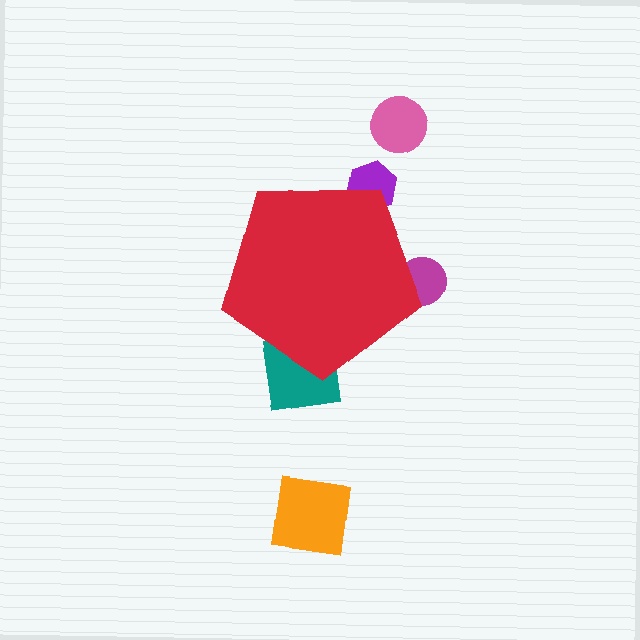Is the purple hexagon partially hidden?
Yes, the purple hexagon is partially hidden behind the red pentagon.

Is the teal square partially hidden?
Yes, the teal square is partially hidden behind the red pentagon.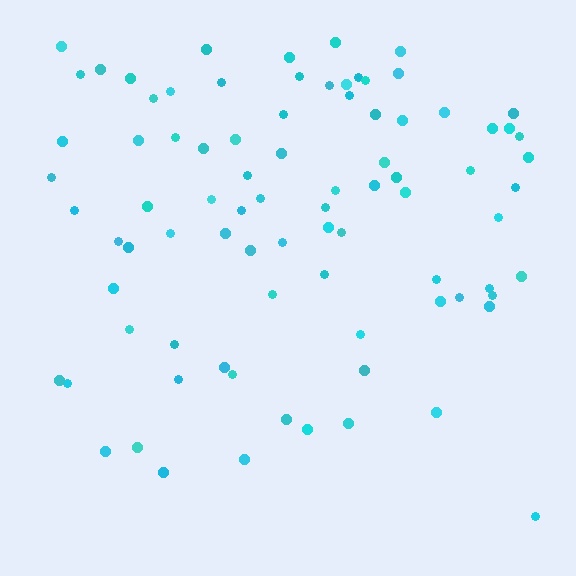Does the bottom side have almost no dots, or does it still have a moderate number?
Still a moderate number, just noticeably fewer than the top.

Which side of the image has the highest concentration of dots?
The top.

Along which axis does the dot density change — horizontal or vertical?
Vertical.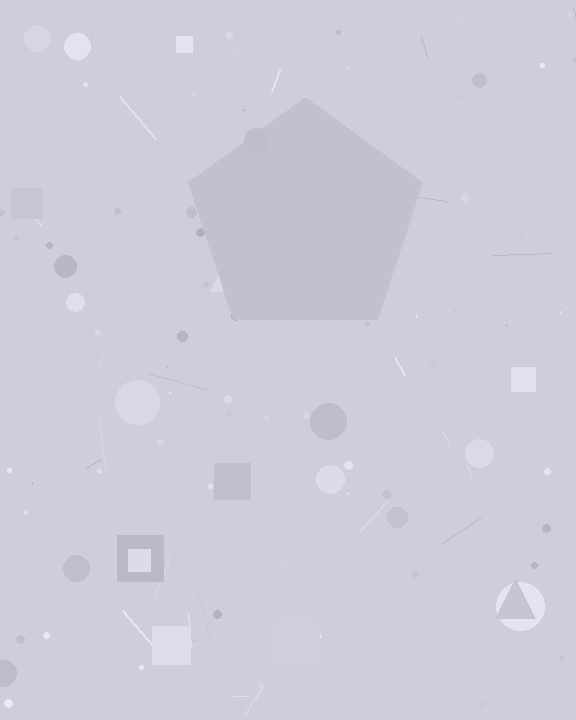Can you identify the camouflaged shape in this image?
The camouflaged shape is a pentagon.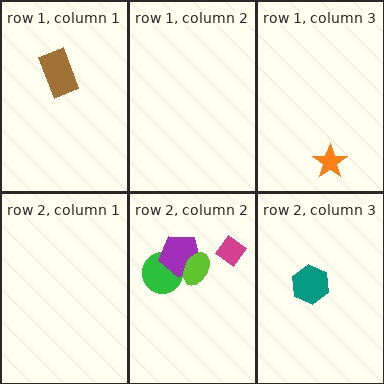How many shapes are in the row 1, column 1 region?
1.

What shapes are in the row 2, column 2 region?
The green circle, the purple pentagon, the magenta diamond, the lime ellipse.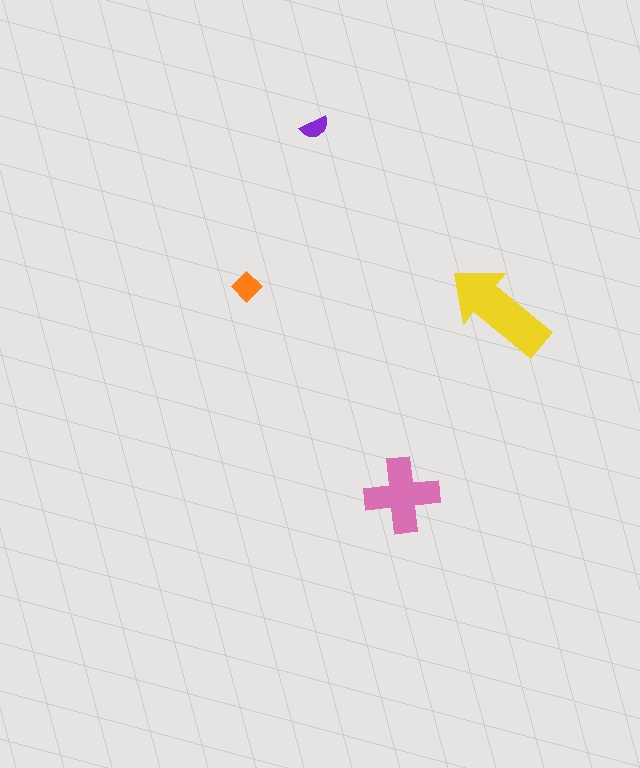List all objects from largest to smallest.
The yellow arrow, the pink cross, the orange diamond, the purple semicircle.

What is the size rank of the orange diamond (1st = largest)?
3rd.